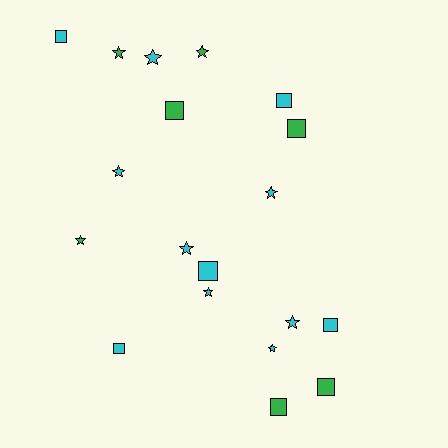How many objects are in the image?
There are 19 objects.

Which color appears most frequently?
Cyan, with 12 objects.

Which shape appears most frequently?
Star, with 10 objects.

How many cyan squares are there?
There are 5 cyan squares.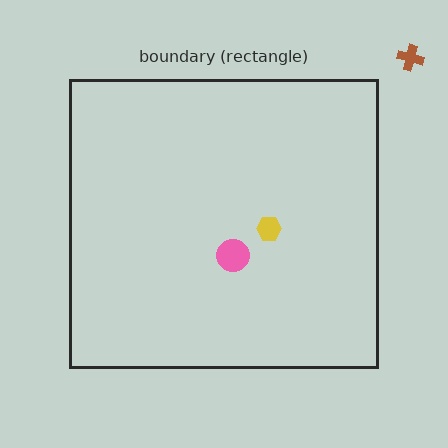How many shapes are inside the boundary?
2 inside, 1 outside.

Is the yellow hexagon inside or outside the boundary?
Inside.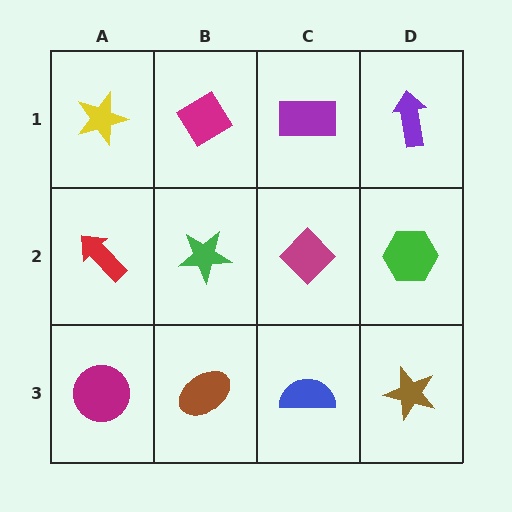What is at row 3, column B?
A brown ellipse.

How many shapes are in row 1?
4 shapes.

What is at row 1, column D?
A purple arrow.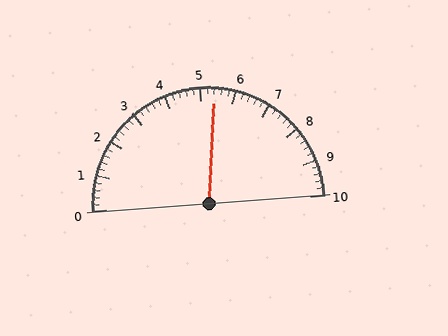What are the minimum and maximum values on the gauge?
The gauge ranges from 0 to 10.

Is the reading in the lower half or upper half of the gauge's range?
The reading is in the upper half of the range (0 to 10).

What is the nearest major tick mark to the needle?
The nearest major tick mark is 5.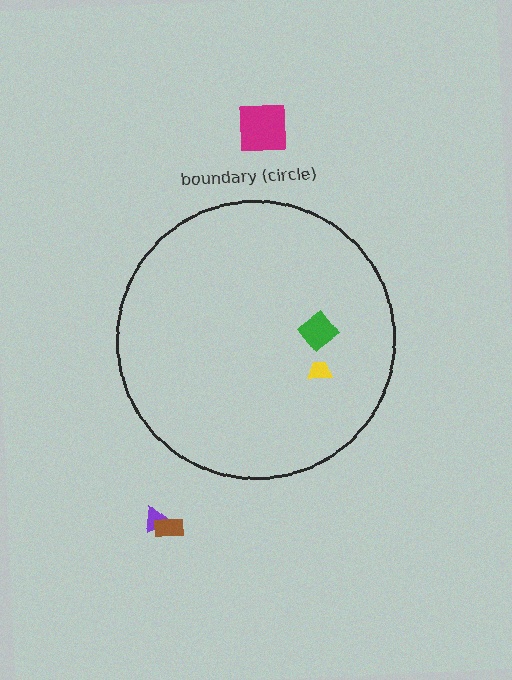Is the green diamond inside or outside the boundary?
Inside.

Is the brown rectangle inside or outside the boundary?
Outside.